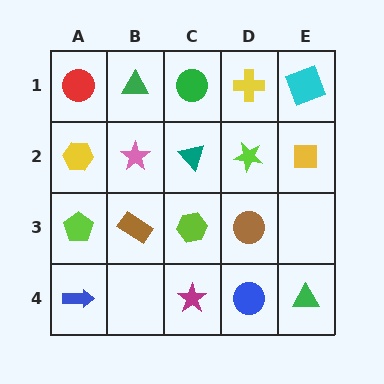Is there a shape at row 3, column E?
No, that cell is empty.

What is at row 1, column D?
A yellow cross.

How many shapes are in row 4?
4 shapes.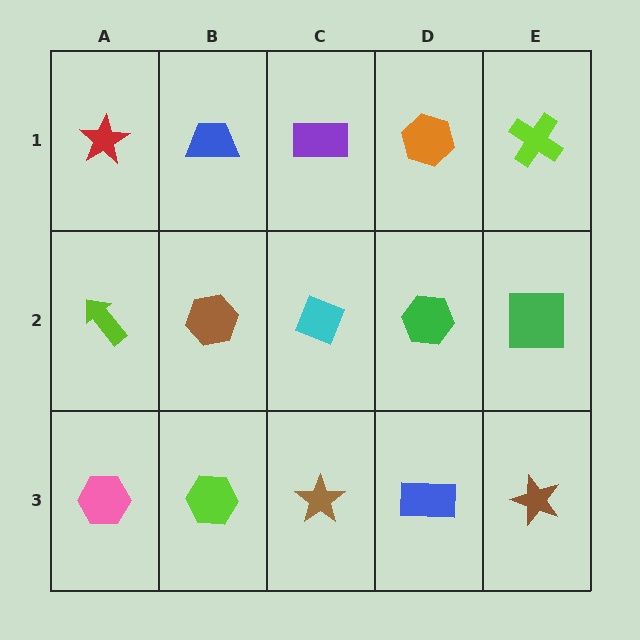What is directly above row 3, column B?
A brown hexagon.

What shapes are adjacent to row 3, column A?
A lime arrow (row 2, column A), a lime hexagon (row 3, column B).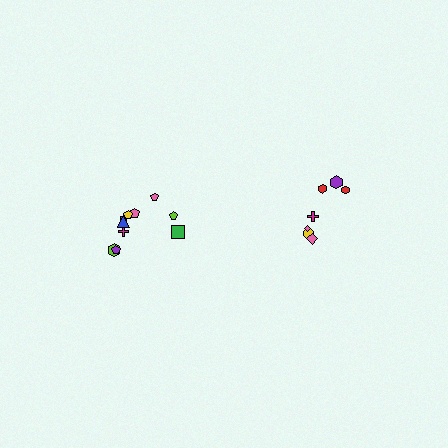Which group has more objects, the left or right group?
The left group.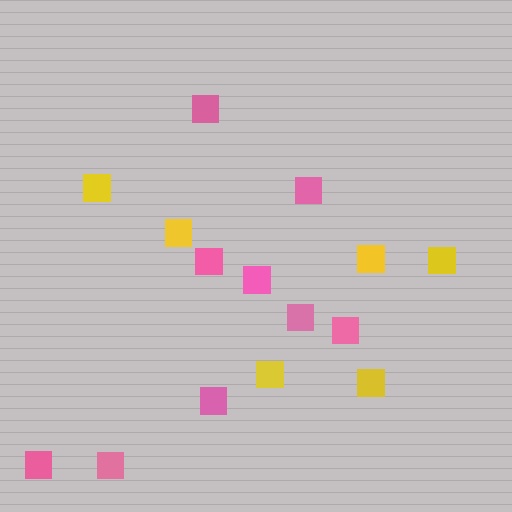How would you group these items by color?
There are 2 groups: one group of yellow squares (6) and one group of pink squares (9).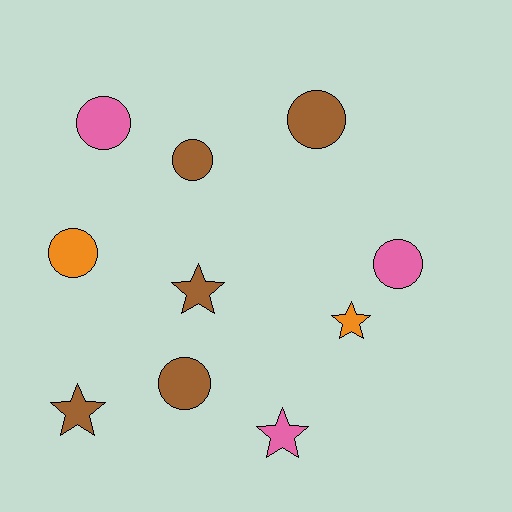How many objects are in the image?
There are 10 objects.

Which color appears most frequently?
Brown, with 5 objects.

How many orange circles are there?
There is 1 orange circle.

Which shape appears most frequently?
Circle, with 6 objects.